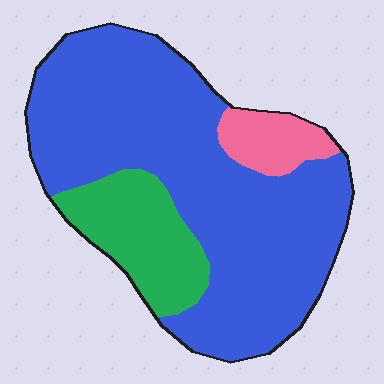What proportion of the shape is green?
Green takes up about one sixth (1/6) of the shape.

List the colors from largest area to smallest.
From largest to smallest: blue, green, pink.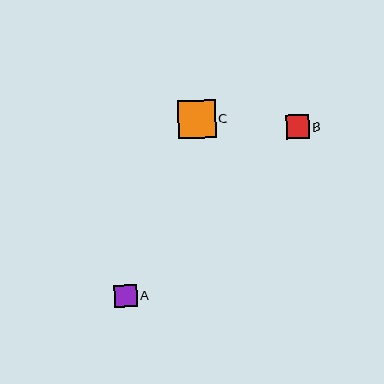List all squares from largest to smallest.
From largest to smallest: C, B, A.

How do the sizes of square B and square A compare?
Square B and square A are approximately the same size.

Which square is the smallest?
Square A is the smallest with a size of approximately 22 pixels.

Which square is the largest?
Square C is the largest with a size of approximately 38 pixels.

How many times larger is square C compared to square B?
Square C is approximately 1.6 times the size of square B.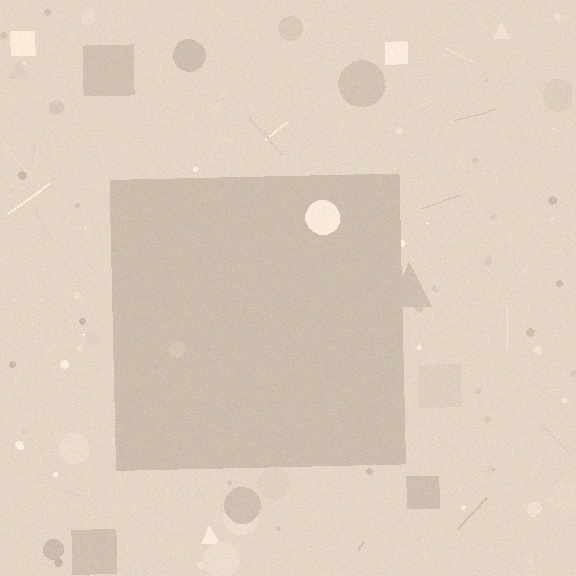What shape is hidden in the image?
A square is hidden in the image.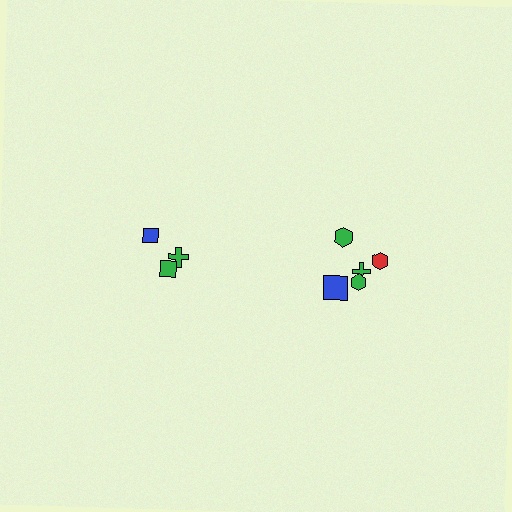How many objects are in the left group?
There are 3 objects.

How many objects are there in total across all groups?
There are 8 objects.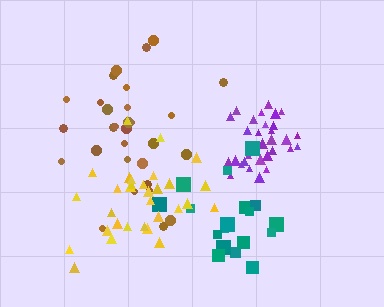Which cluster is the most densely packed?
Purple.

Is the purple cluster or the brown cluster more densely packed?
Purple.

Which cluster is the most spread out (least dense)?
Brown.